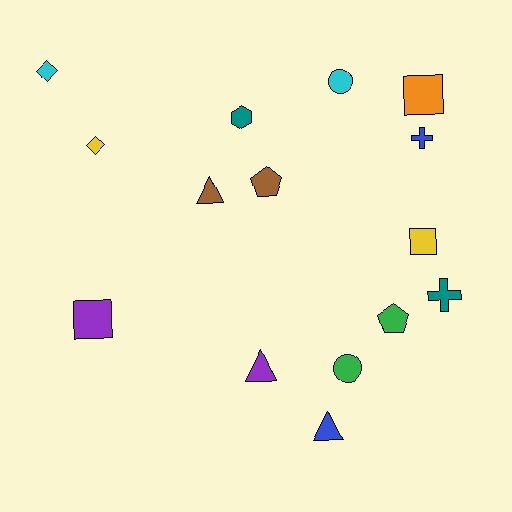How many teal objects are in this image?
There are 2 teal objects.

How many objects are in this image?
There are 15 objects.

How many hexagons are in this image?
There is 1 hexagon.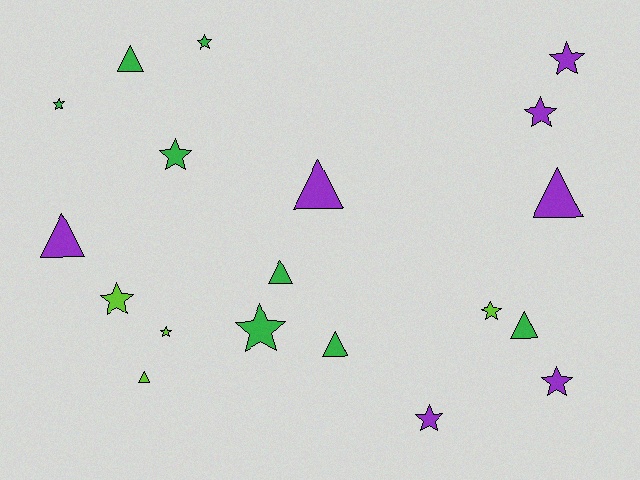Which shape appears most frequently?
Star, with 11 objects.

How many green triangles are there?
There are 4 green triangles.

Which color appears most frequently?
Green, with 8 objects.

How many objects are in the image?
There are 19 objects.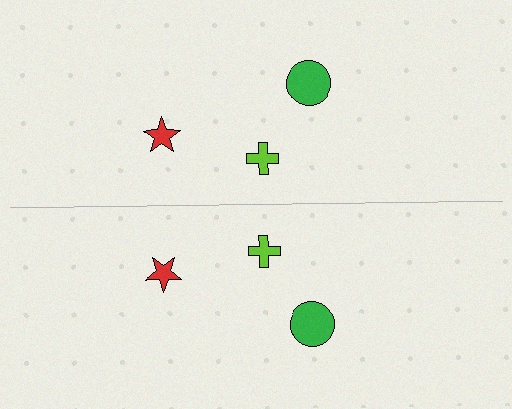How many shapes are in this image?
There are 6 shapes in this image.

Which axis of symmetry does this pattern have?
The pattern has a horizontal axis of symmetry running through the center of the image.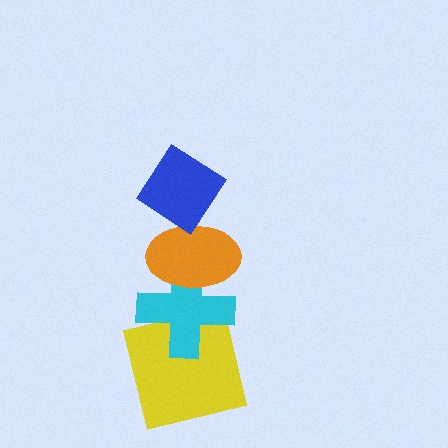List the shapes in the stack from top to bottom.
From top to bottom: the blue diamond, the orange ellipse, the cyan cross, the yellow square.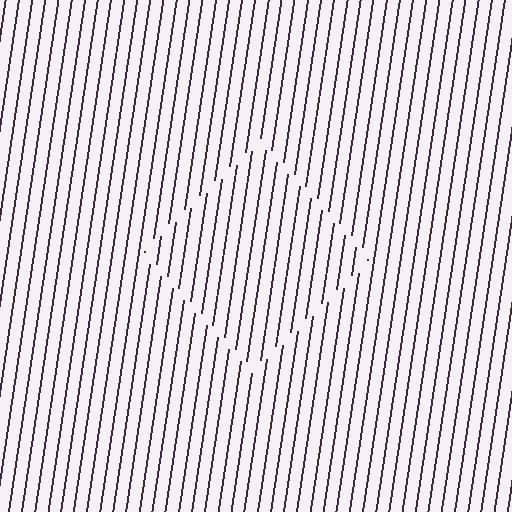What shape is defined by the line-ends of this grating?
An illusory square. The interior of the shape contains the same grating, shifted by half a period — the contour is defined by the phase discontinuity where line-ends from the inner and outer gratings abut.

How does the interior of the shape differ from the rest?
The interior of the shape contains the same grating, shifted by half a period — the contour is defined by the phase discontinuity where line-ends from the inner and outer gratings abut.